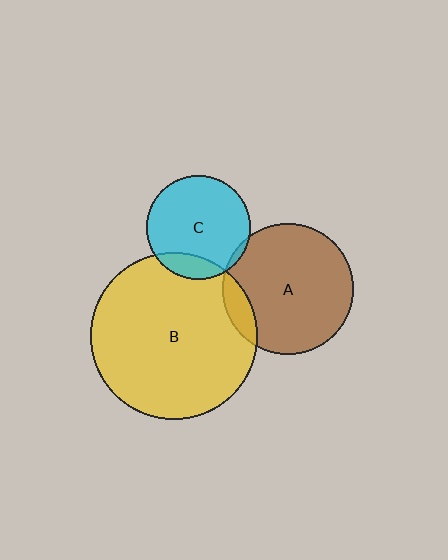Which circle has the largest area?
Circle B (yellow).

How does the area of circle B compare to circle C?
Approximately 2.6 times.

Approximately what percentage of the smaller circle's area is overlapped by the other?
Approximately 15%.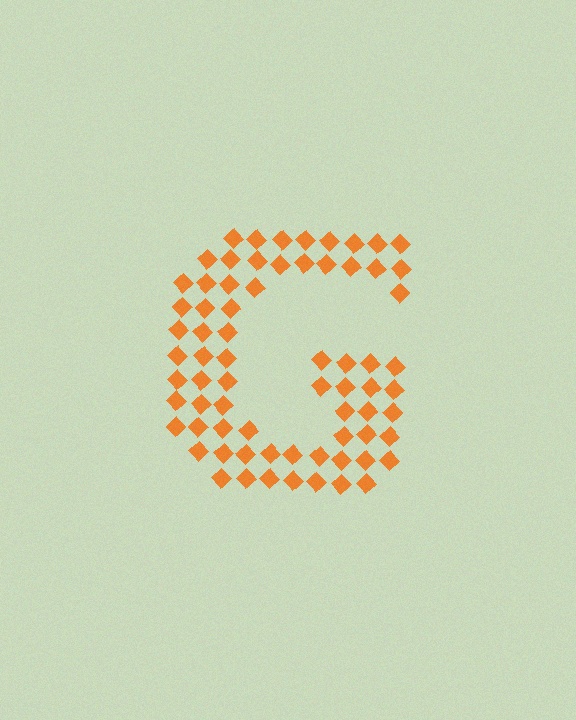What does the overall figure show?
The overall figure shows the letter G.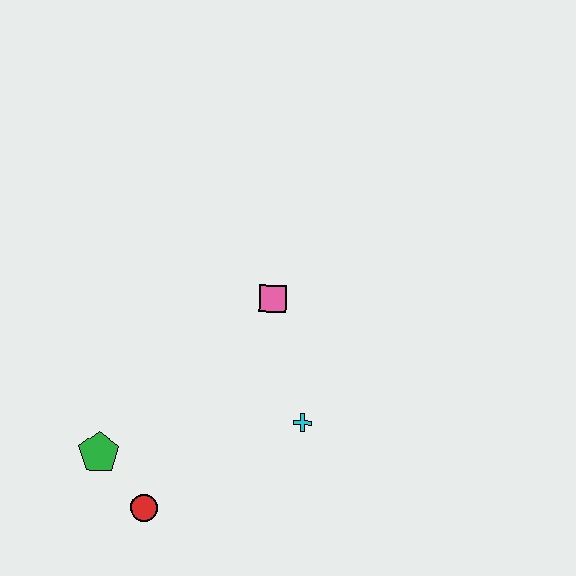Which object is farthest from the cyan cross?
The green pentagon is farthest from the cyan cross.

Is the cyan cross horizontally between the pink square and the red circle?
No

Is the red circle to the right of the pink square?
No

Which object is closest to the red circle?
The green pentagon is closest to the red circle.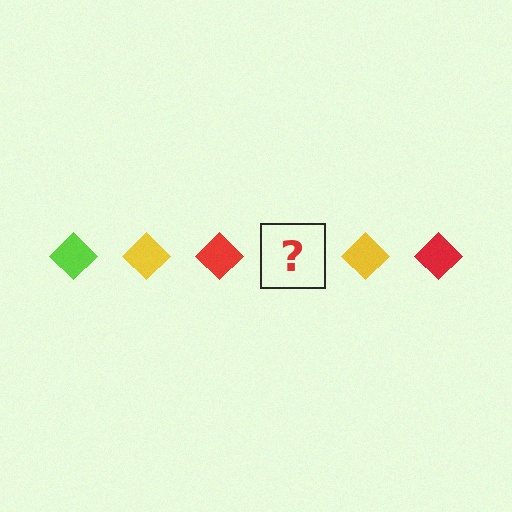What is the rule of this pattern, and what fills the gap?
The rule is that the pattern cycles through lime, yellow, red diamonds. The gap should be filled with a lime diamond.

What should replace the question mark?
The question mark should be replaced with a lime diamond.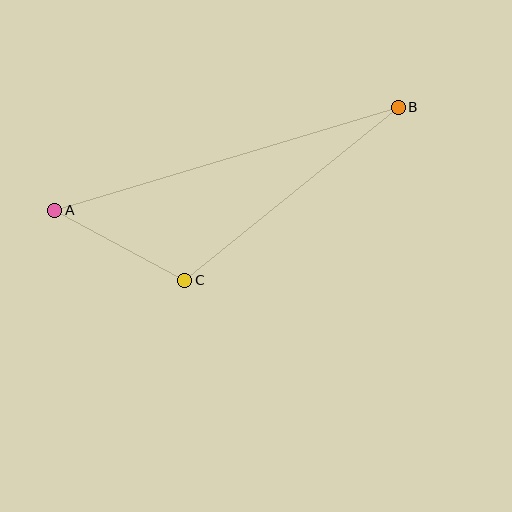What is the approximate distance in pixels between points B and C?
The distance between B and C is approximately 275 pixels.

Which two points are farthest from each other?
Points A and B are farthest from each other.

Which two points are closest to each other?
Points A and C are closest to each other.